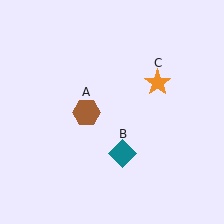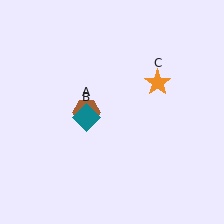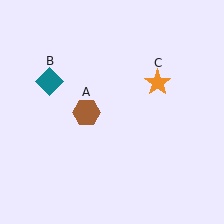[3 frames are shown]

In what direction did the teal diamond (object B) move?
The teal diamond (object B) moved up and to the left.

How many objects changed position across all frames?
1 object changed position: teal diamond (object B).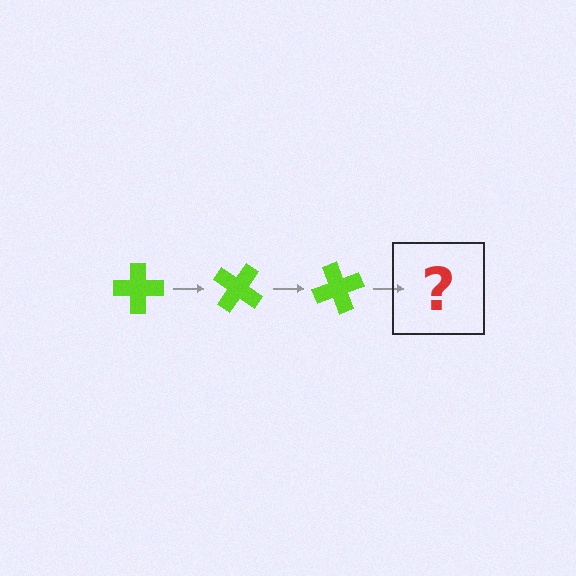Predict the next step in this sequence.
The next step is a lime cross rotated 105 degrees.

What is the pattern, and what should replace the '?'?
The pattern is that the cross rotates 35 degrees each step. The '?' should be a lime cross rotated 105 degrees.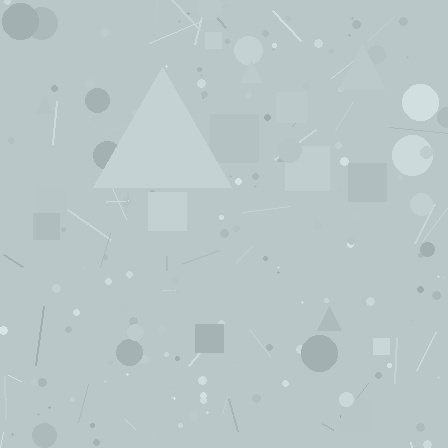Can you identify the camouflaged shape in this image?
The camouflaged shape is a triangle.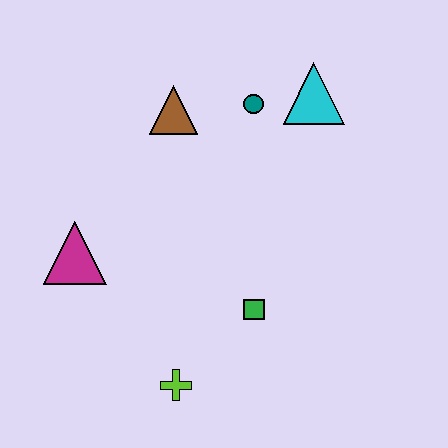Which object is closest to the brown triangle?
The teal circle is closest to the brown triangle.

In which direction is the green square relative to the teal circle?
The green square is below the teal circle.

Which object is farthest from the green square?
The cyan triangle is farthest from the green square.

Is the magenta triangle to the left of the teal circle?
Yes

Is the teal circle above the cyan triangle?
No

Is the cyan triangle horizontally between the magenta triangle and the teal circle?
No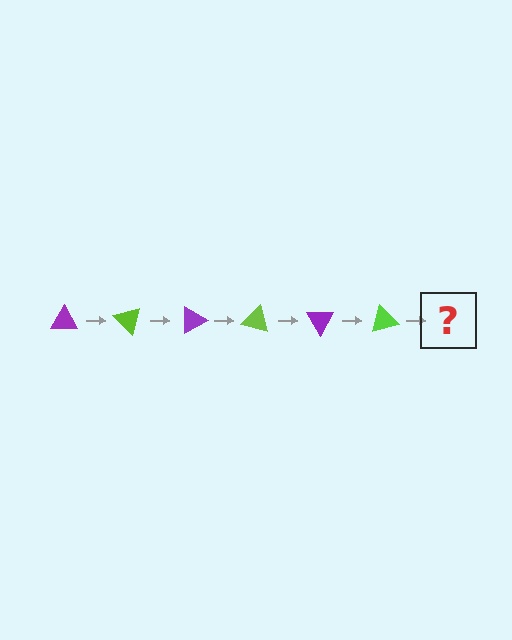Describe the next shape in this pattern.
It should be a purple triangle, rotated 270 degrees from the start.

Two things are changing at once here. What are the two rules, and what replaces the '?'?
The two rules are that it rotates 45 degrees each step and the color cycles through purple and lime. The '?' should be a purple triangle, rotated 270 degrees from the start.